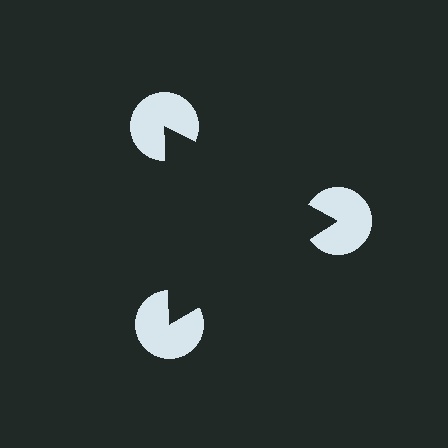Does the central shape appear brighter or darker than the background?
It typically appears slightly darker than the background, even though no actual brightness change is drawn.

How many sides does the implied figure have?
3 sides.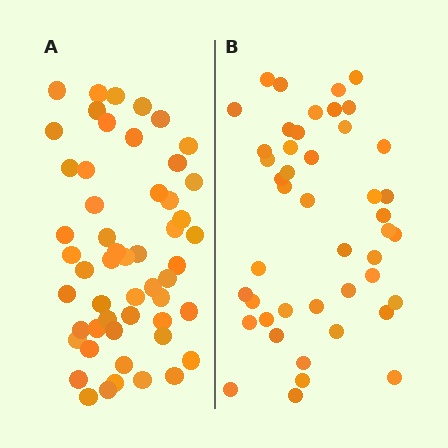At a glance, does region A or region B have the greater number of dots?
Region A (the left region) has more dots.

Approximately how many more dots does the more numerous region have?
Region A has roughly 8 or so more dots than region B.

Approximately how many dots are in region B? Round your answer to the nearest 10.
About 40 dots. (The exact count is 45, which rounds to 40.)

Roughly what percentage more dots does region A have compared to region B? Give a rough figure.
About 20% more.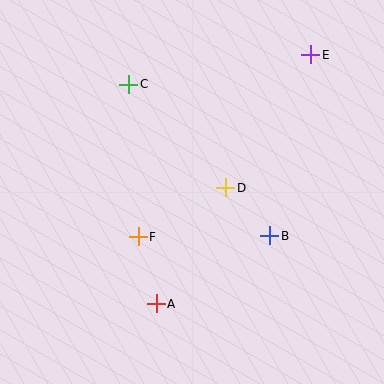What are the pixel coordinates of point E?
Point E is at (311, 55).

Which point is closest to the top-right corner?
Point E is closest to the top-right corner.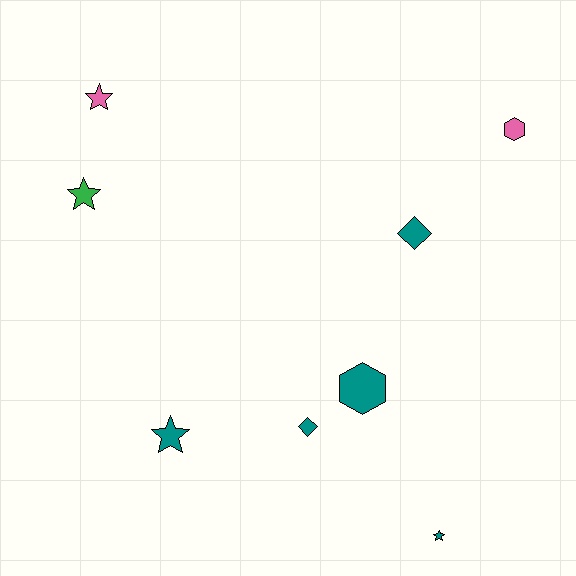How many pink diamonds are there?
There are no pink diamonds.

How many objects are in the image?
There are 8 objects.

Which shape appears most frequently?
Star, with 4 objects.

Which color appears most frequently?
Teal, with 5 objects.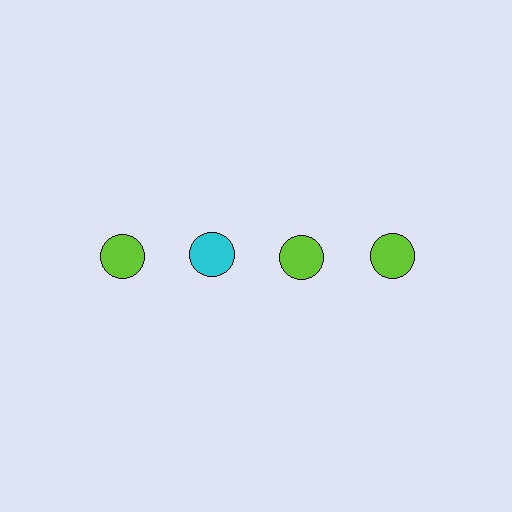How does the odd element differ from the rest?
It has a different color: cyan instead of lime.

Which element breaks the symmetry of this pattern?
The cyan circle in the top row, second from left column breaks the symmetry. All other shapes are lime circles.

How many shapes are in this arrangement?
There are 4 shapes arranged in a grid pattern.